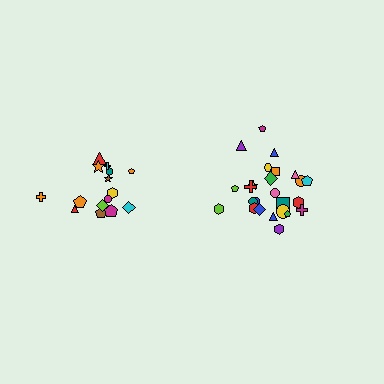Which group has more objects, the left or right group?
The right group.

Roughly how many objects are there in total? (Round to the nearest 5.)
Roughly 40 objects in total.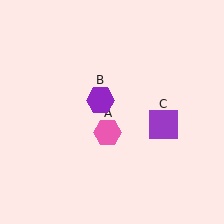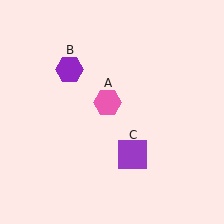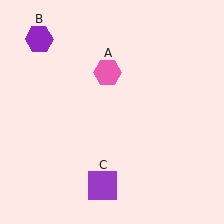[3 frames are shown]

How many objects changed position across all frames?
3 objects changed position: pink hexagon (object A), purple hexagon (object B), purple square (object C).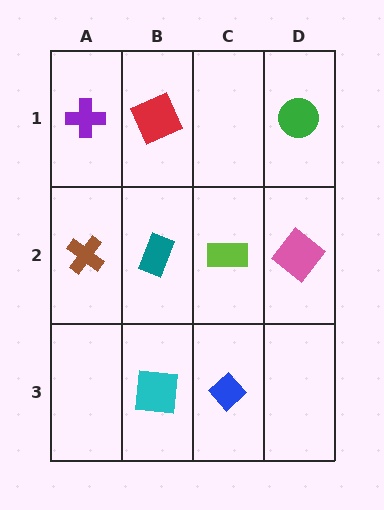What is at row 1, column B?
A red square.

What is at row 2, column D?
A pink diamond.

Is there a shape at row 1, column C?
No, that cell is empty.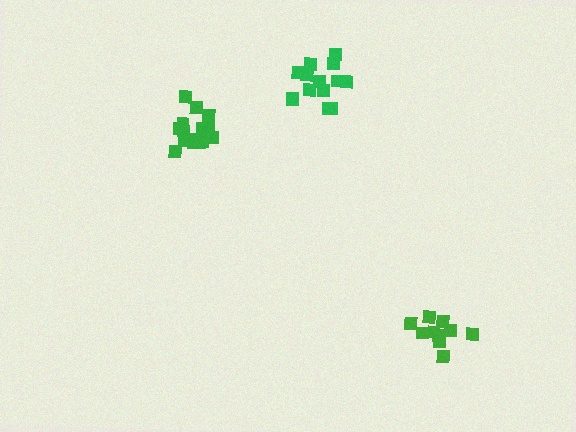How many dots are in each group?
Group 1: 15 dots, Group 2: 10 dots, Group 3: 14 dots (39 total).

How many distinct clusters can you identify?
There are 3 distinct clusters.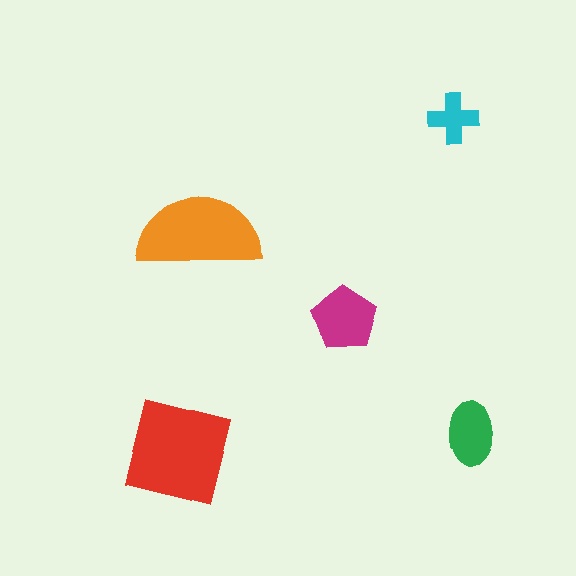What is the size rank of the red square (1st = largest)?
1st.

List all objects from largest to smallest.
The red square, the orange semicircle, the magenta pentagon, the green ellipse, the cyan cross.